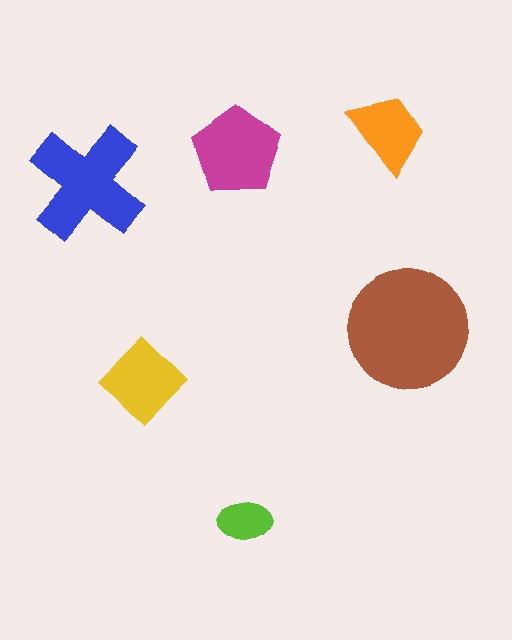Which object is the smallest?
The lime ellipse.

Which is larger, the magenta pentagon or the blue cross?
The blue cross.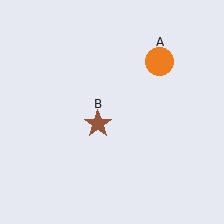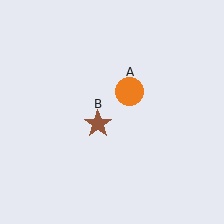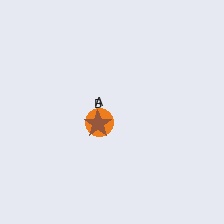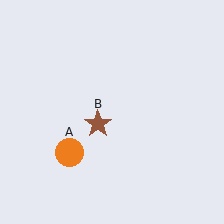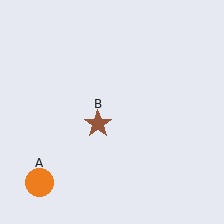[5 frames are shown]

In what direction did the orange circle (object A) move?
The orange circle (object A) moved down and to the left.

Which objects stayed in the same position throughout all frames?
Brown star (object B) remained stationary.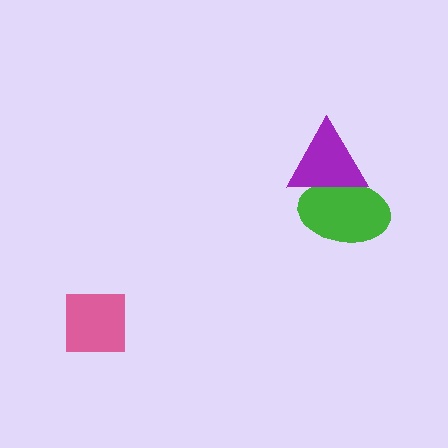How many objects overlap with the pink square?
0 objects overlap with the pink square.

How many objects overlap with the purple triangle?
1 object overlaps with the purple triangle.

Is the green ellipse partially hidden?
Yes, it is partially covered by another shape.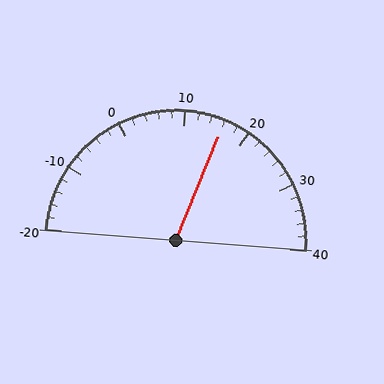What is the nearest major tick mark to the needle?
The nearest major tick mark is 20.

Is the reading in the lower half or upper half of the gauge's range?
The reading is in the upper half of the range (-20 to 40).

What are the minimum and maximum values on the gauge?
The gauge ranges from -20 to 40.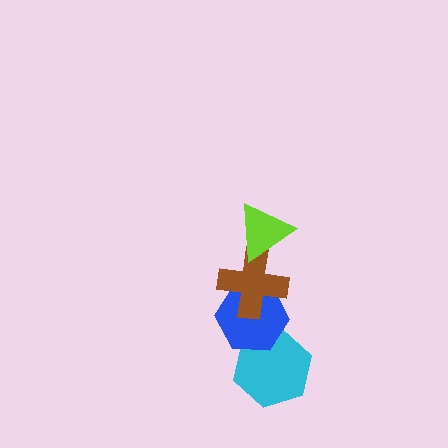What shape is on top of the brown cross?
The lime triangle is on top of the brown cross.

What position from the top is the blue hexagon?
The blue hexagon is 3rd from the top.